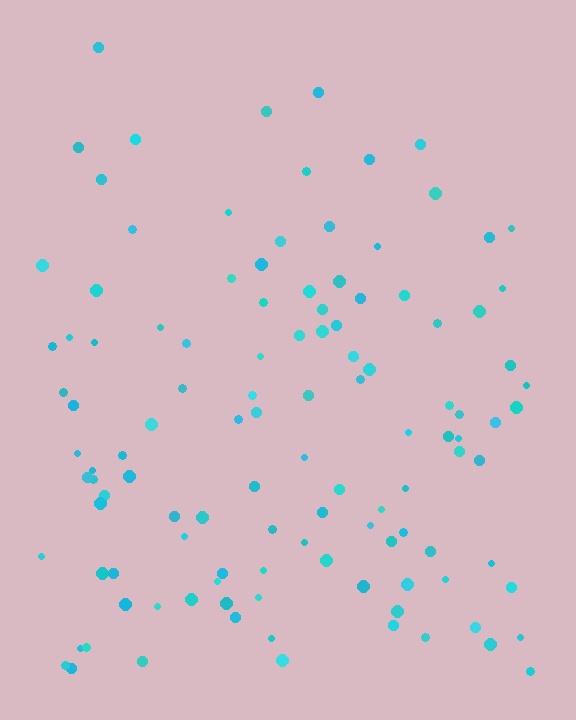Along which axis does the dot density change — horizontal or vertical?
Vertical.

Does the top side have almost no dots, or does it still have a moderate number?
Still a moderate number, just noticeably fewer than the bottom.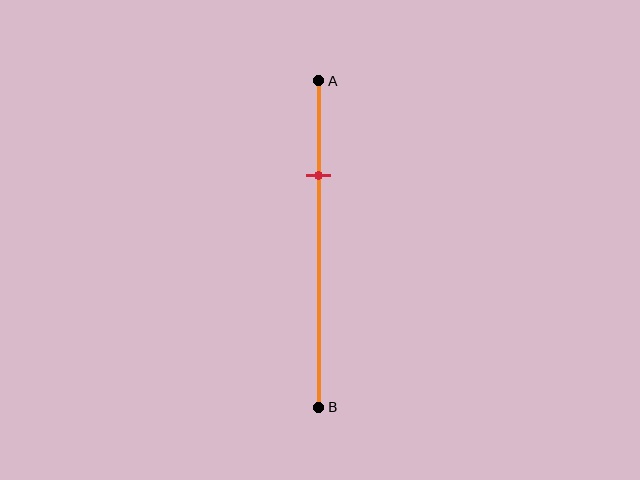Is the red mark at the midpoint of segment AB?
No, the mark is at about 30% from A, not at the 50% midpoint.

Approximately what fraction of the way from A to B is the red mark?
The red mark is approximately 30% of the way from A to B.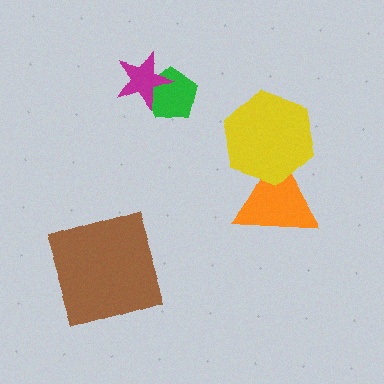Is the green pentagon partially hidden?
Yes, it is partially covered by another shape.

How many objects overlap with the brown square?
0 objects overlap with the brown square.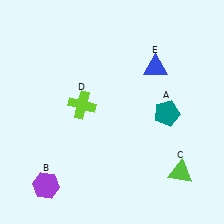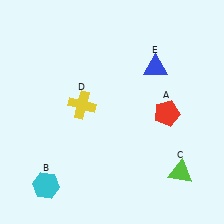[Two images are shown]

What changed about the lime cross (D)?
In Image 1, D is lime. In Image 2, it changed to yellow.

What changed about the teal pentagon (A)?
In Image 1, A is teal. In Image 2, it changed to red.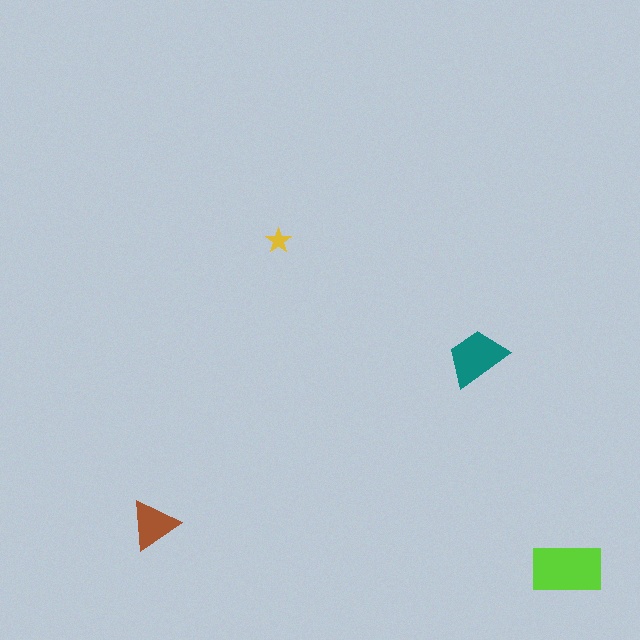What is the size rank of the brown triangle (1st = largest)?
3rd.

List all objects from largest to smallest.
The lime rectangle, the teal trapezoid, the brown triangle, the yellow star.